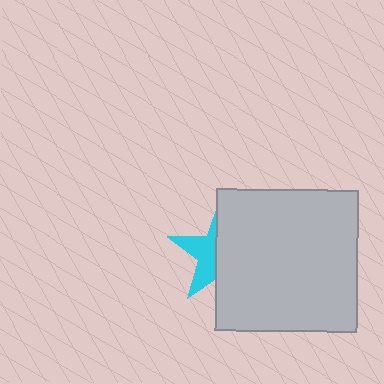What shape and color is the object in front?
The object in front is a light gray square.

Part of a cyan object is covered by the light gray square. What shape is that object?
It is a star.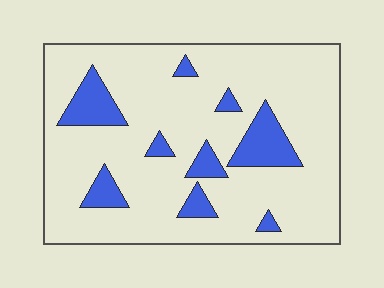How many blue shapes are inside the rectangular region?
9.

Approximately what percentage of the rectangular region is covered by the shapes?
Approximately 15%.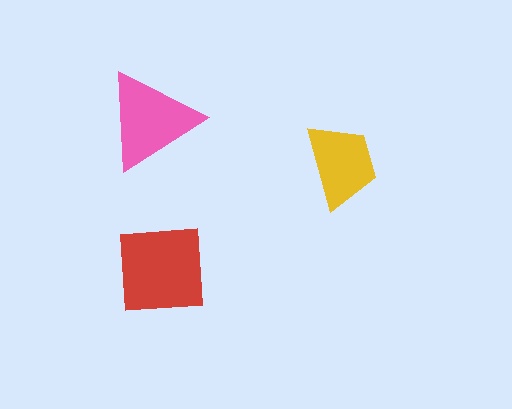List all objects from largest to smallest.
The red square, the pink triangle, the yellow trapezoid.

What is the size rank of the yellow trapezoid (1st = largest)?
3rd.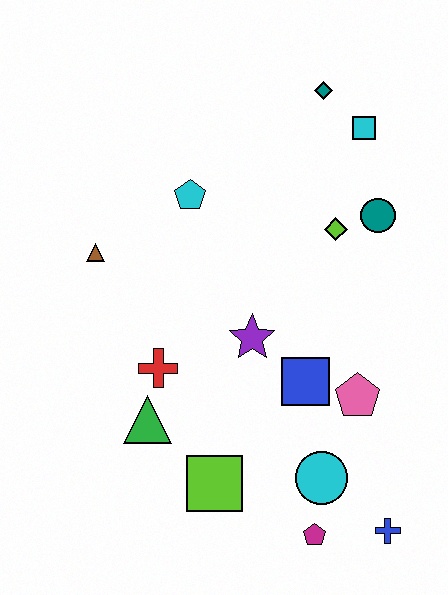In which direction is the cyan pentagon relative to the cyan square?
The cyan pentagon is to the left of the cyan square.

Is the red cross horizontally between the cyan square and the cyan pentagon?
No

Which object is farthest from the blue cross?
The teal diamond is farthest from the blue cross.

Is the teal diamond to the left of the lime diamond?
Yes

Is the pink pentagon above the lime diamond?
No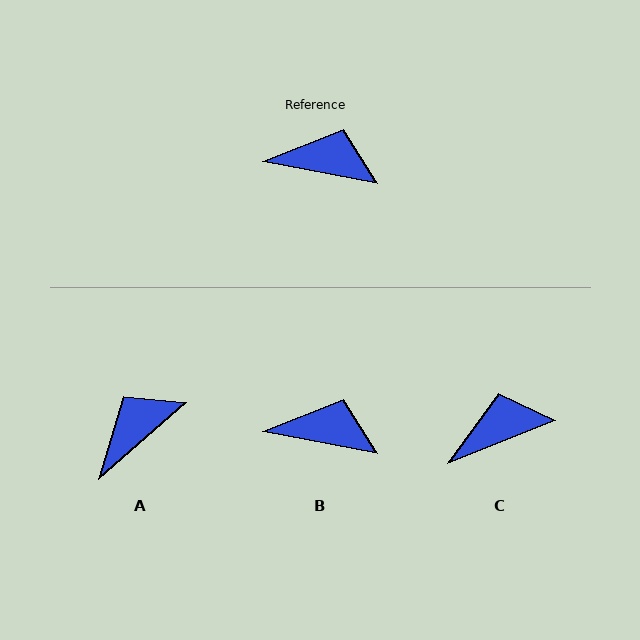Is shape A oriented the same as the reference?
No, it is off by about 52 degrees.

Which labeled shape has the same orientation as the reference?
B.